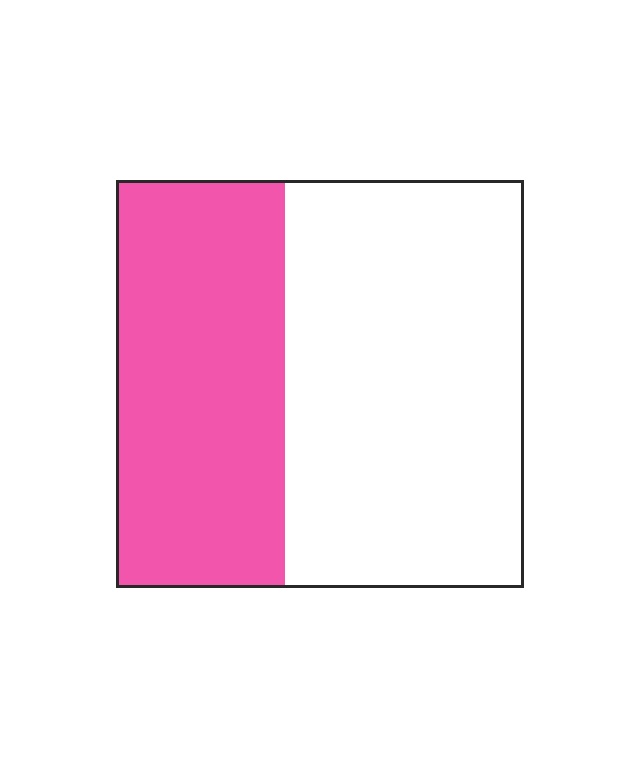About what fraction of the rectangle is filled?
About two fifths (2/5).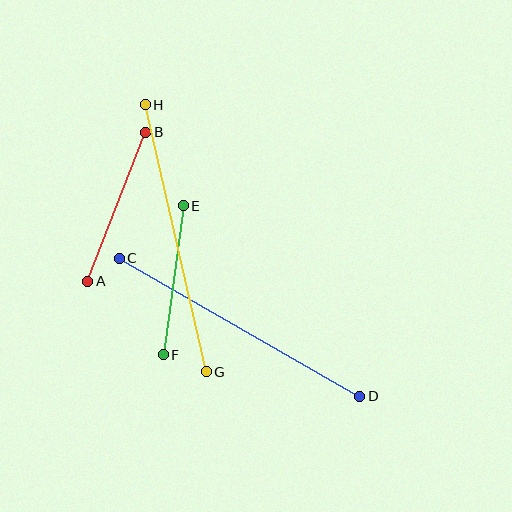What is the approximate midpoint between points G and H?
The midpoint is at approximately (176, 238) pixels.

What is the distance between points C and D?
The distance is approximately 278 pixels.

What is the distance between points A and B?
The distance is approximately 160 pixels.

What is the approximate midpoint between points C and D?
The midpoint is at approximately (239, 327) pixels.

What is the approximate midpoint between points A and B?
The midpoint is at approximately (117, 206) pixels.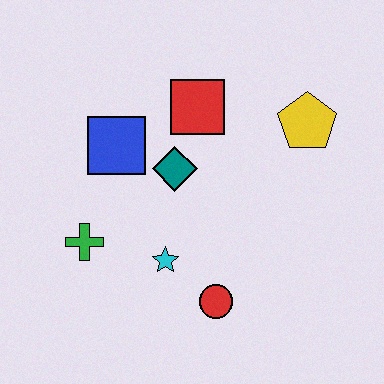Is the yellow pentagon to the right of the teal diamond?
Yes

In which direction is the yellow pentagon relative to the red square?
The yellow pentagon is to the right of the red square.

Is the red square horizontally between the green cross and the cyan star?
No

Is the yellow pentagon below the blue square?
No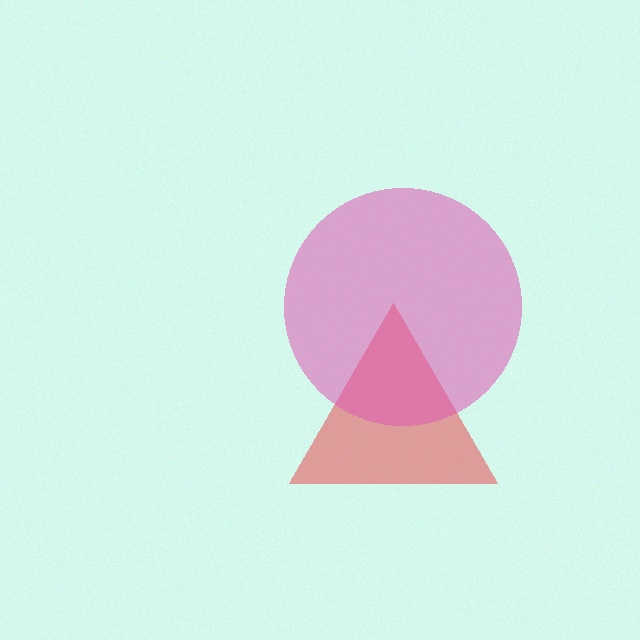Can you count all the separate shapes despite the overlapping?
Yes, there are 2 separate shapes.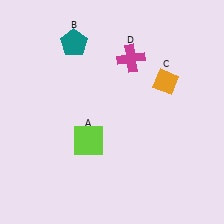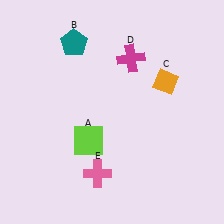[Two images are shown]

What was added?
A pink cross (E) was added in Image 2.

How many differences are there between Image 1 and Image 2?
There is 1 difference between the two images.